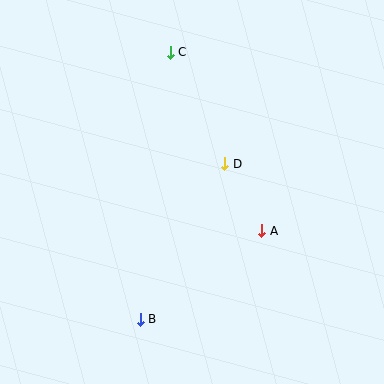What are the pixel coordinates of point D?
Point D is at (225, 164).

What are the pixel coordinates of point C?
Point C is at (170, 52).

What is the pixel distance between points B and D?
The distance between B and D is 177 pixels.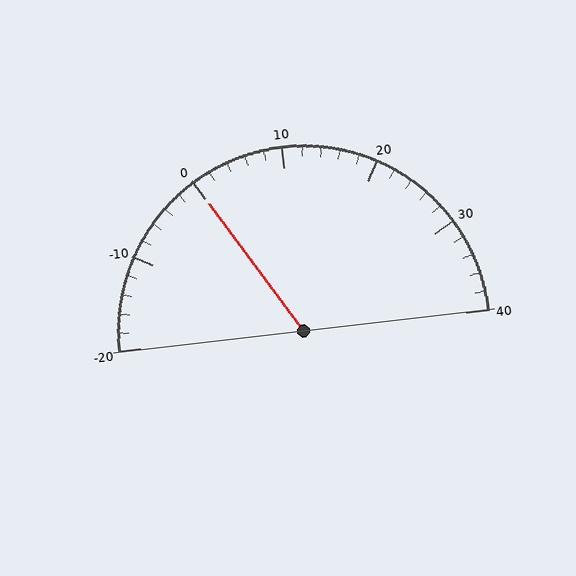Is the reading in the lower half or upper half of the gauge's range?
The reading is in the lower half of the range (-20 to 40).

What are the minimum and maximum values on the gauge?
The gauge ranges from -20 to 40.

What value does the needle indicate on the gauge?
The needle indicates approximately 0.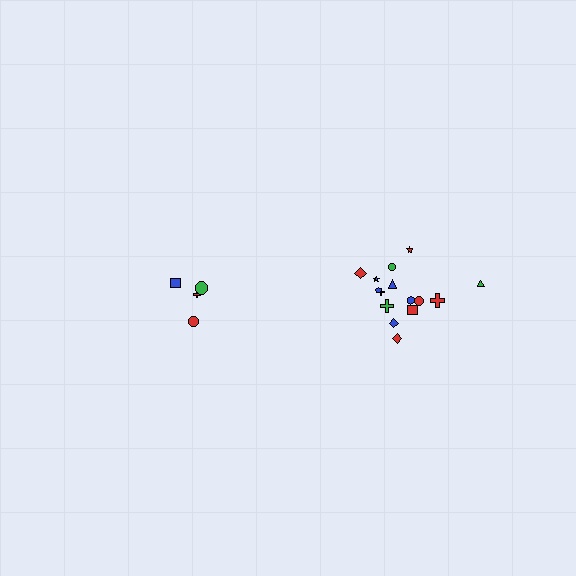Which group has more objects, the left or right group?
The right group.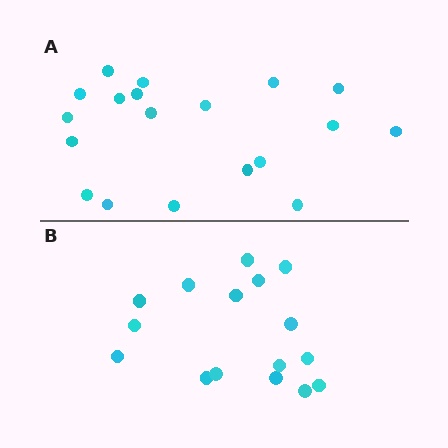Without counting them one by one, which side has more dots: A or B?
Region A (the top region) has more dots.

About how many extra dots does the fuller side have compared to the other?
Region A has just a few more — roughly 2 or 3 more dots than region B.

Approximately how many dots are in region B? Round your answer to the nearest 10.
About 20 dots. (The exact count is 16, which rounds to 20.)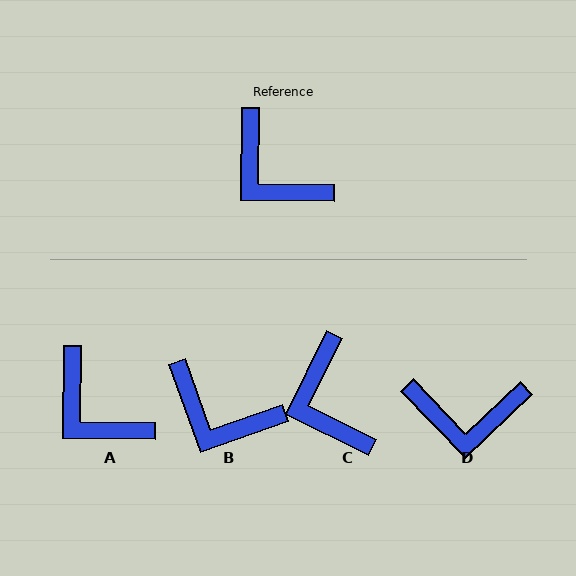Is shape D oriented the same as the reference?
No, it is off by about 44 degrees.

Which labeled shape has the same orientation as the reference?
A.